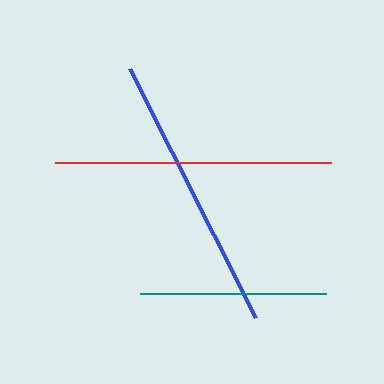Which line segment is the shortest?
The teal line is the shortest at approximately 186 pixels.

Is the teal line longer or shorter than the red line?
The red line is longer than the teal line.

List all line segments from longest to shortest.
From longest to shortest: blue, red, teal.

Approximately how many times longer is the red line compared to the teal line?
The red line is approximately 1.5 times the length of the teal line.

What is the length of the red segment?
The red segment is approximately 276 pixels long.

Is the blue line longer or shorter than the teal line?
The blue line is longer than the teal line.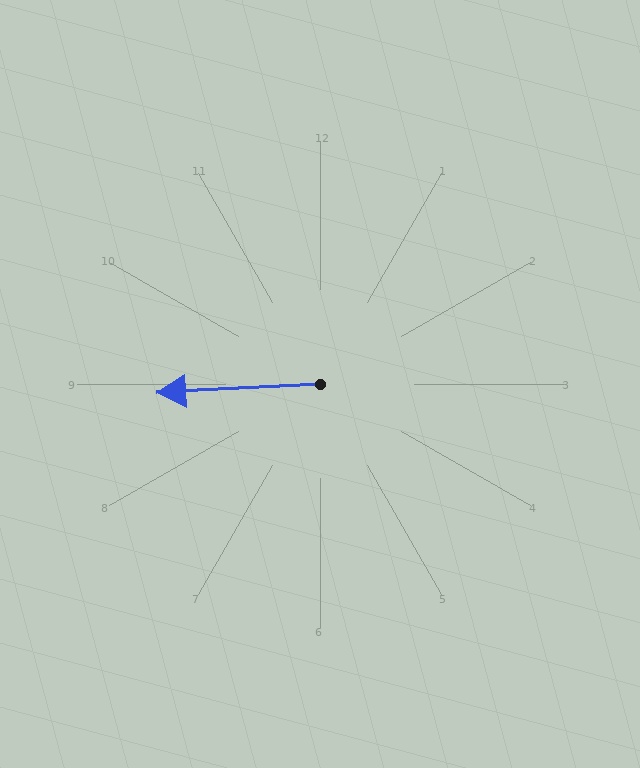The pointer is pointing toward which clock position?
Roughly 9 o'clock.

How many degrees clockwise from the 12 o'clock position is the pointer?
Approximately 267 degrees.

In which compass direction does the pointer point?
West.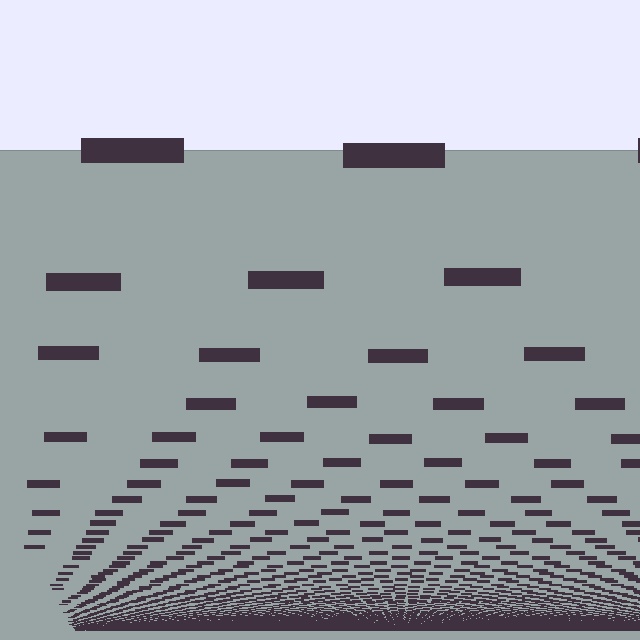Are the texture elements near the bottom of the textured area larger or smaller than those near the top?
Smaller. The gradient is inverted — elements near the bottom are smaller and denser.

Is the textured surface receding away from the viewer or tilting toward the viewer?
The surface appears to tilt toward the viewer. Texture elements get larger and sparser toward the top.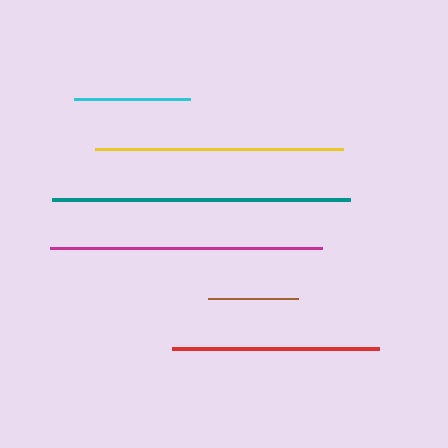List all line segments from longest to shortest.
From longest to shortest: teal, magenta, yellow, red, cyan, brown.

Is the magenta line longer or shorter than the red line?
The magenta line is longer than the red line.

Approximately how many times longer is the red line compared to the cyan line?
The red line is approximately 1.8 times the length of the cyan line.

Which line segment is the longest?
The teal line is the longest at approximately 299 pixels.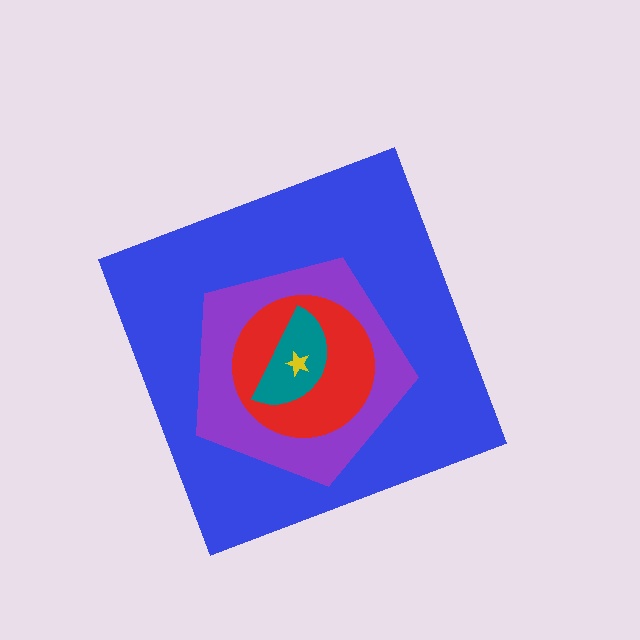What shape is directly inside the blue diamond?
The purple pentagon.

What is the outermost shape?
The blue diamond.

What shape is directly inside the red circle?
The teal semicircle.